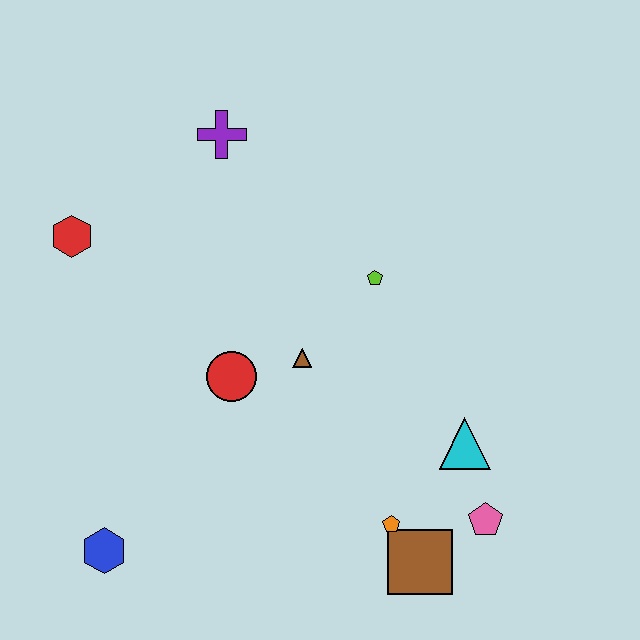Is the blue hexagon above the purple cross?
No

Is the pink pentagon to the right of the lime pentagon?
Yes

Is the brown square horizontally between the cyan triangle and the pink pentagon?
No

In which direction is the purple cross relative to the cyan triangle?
The purple cross is above the cyan triangle.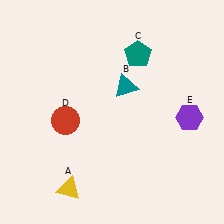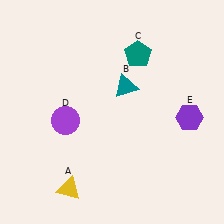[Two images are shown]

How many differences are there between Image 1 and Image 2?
There is 1 difference between the two images.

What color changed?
The circle (D) changed from red in Image 1 to purple in Image 2.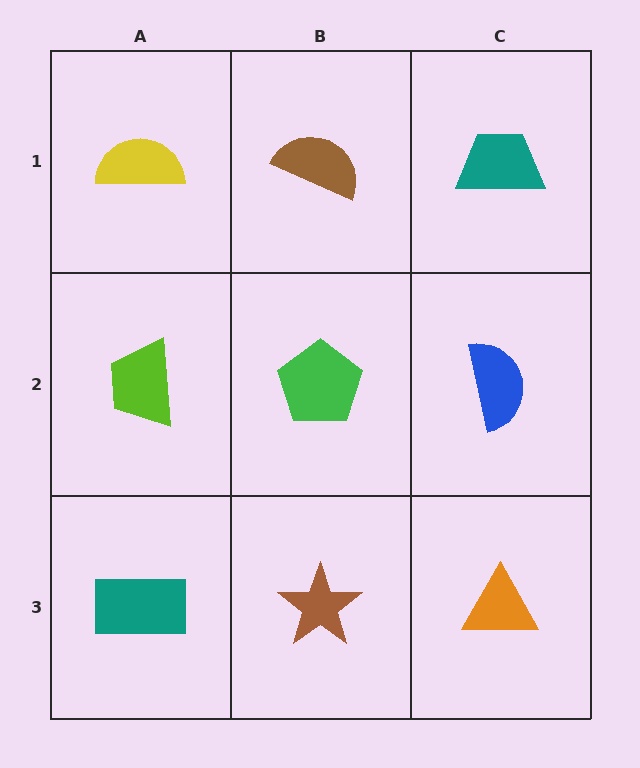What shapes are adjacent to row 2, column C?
A teal trapezoid (row 1, column C), an orange triangle (row 3, column C), a green pentagon (row 2, column B).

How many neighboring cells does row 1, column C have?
2.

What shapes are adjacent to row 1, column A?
A lime trapezoid (row 2, column A), a brown semicircle (row 1, column B).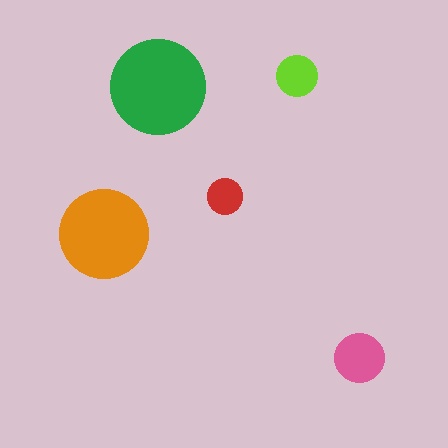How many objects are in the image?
There are 5 objects in the image.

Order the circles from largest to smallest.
the green one, the orange one, the pink one, the lime one, the red one.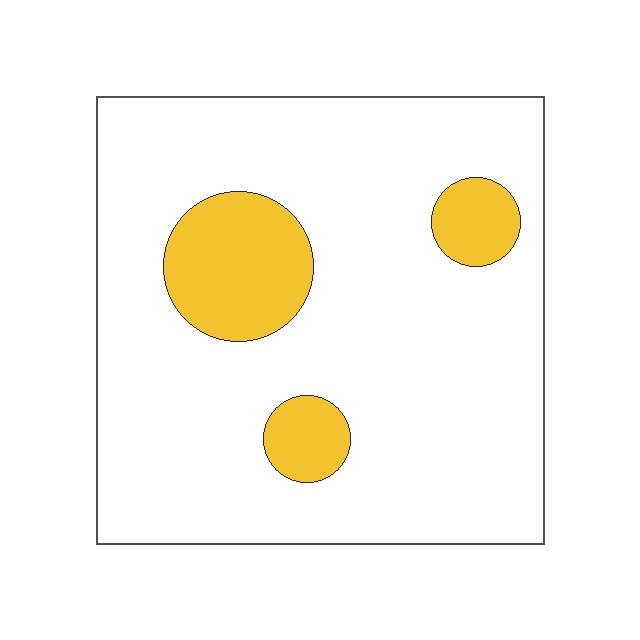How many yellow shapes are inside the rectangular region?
3.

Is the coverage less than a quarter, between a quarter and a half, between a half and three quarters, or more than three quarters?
Less than a quarter.